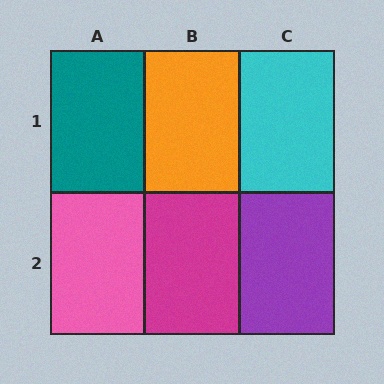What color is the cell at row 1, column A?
Teal.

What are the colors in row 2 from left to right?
Pink, magenta, purple.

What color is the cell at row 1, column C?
Cyan.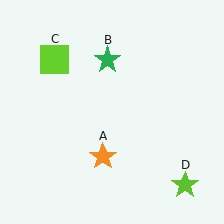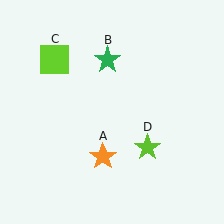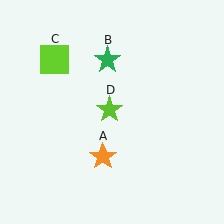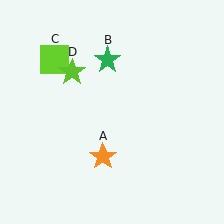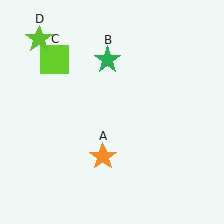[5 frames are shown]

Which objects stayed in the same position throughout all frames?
Orange star (object A) and green star (object B) and lime square (object C) remained stationary.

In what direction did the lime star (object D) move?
The lime star (object D) moved up and to the left.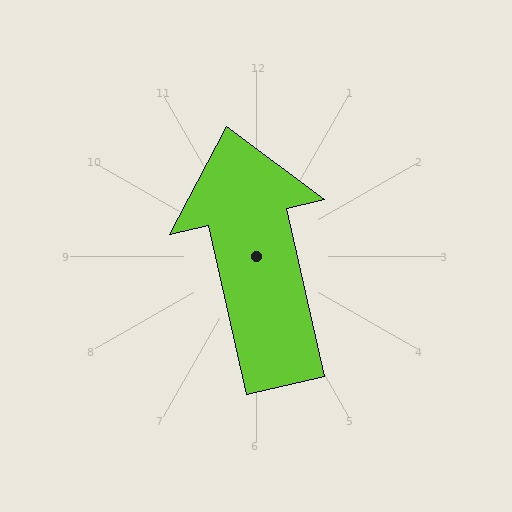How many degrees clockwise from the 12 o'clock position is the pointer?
Approximately 347 degrees.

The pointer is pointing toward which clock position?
Roughly 12 o'clock.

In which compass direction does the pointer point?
North.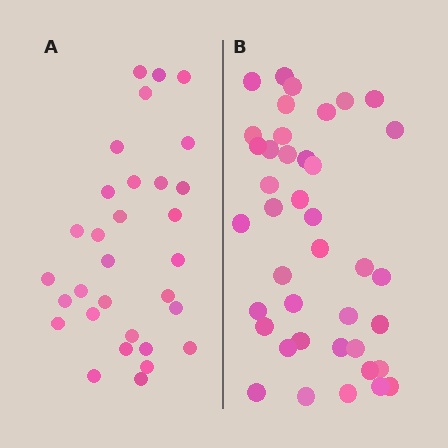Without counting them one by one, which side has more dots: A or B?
Region B (the right region) has more dots.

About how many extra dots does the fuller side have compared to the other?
Region B has roughly 8 or so more dots than region A.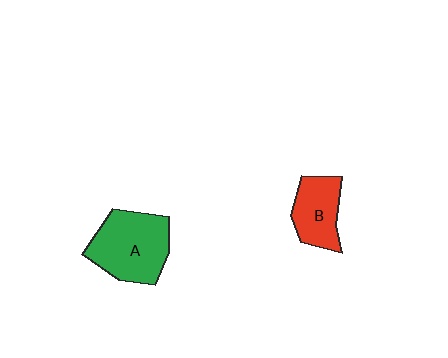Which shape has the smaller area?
Shape B (red).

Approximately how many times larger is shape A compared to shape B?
Approximately 1.6 times.